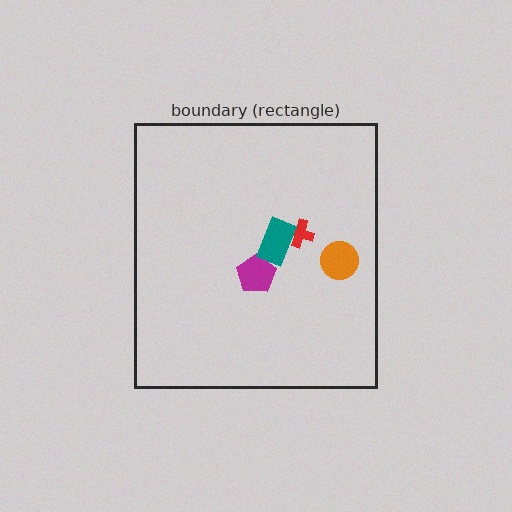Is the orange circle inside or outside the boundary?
Inside.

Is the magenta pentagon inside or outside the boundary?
Inside.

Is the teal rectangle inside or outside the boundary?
Inside.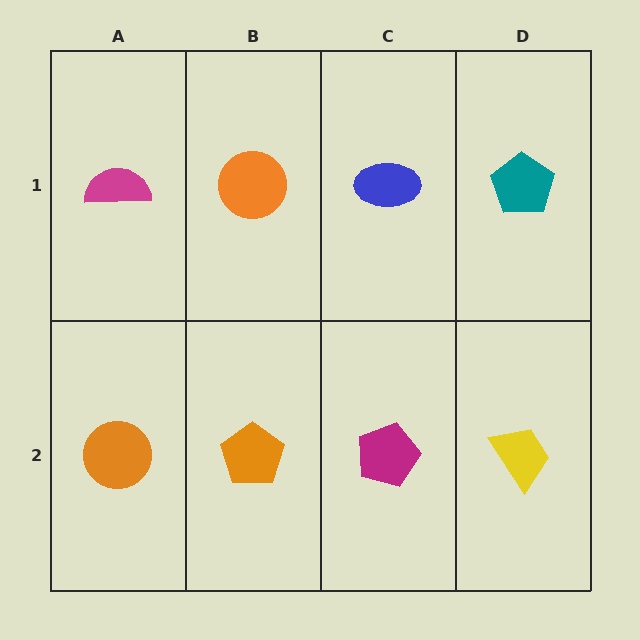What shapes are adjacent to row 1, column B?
An orange pentagon (row 2, column B), a magenta semicircle (row 1, column A), a blue ellipse (row 1, column C).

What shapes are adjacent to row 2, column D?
A teal pentagon (row 1, column D), a magenta pentagon (row 2, column C).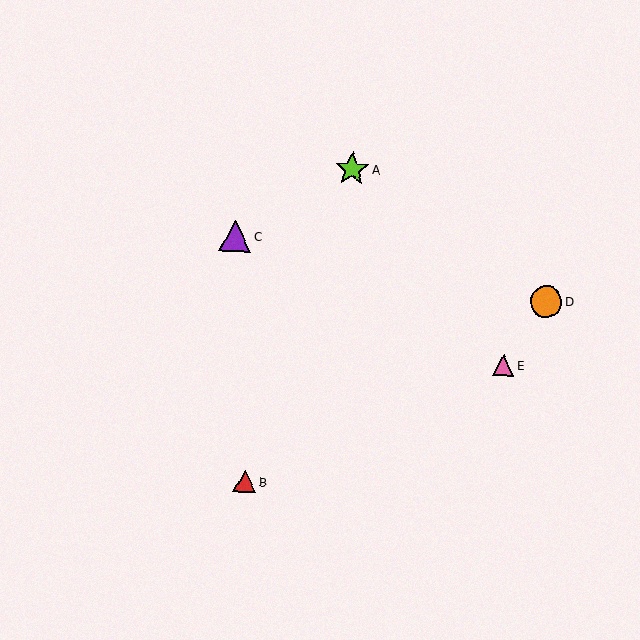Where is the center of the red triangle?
The center of the red triangle is at (245, 481).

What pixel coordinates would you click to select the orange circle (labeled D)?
Click at (546, 301) to select the orange circle D.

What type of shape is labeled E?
Shape E is a pink triangle.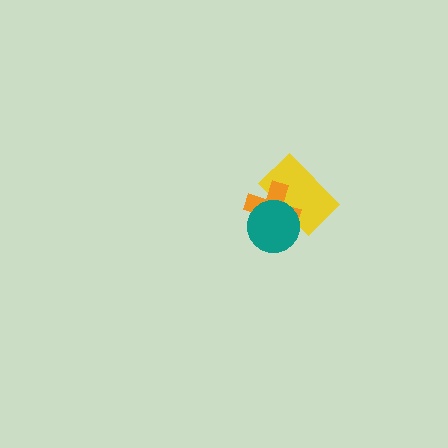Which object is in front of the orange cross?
The teal circle is in front of the orange cross.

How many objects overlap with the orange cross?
2 objects overlap with the orange cross.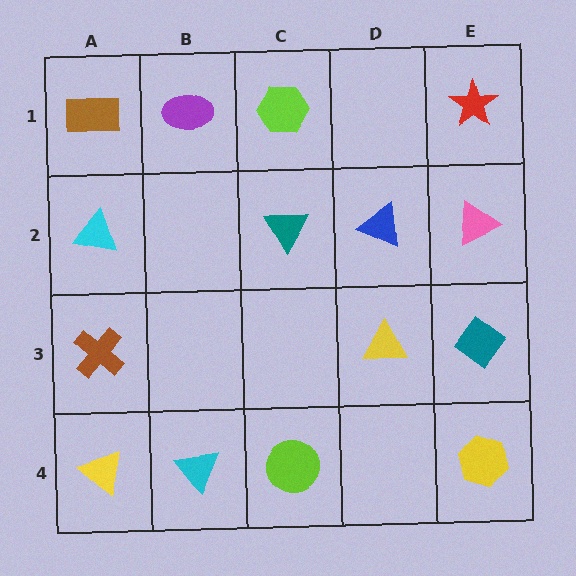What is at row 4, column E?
A yellow hexagon.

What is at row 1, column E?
A red star.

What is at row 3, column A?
A brown cross.